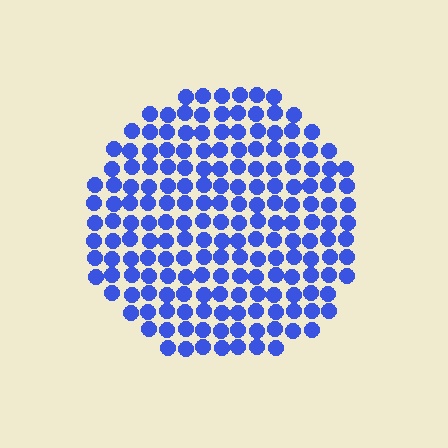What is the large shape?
The large shape is a circle.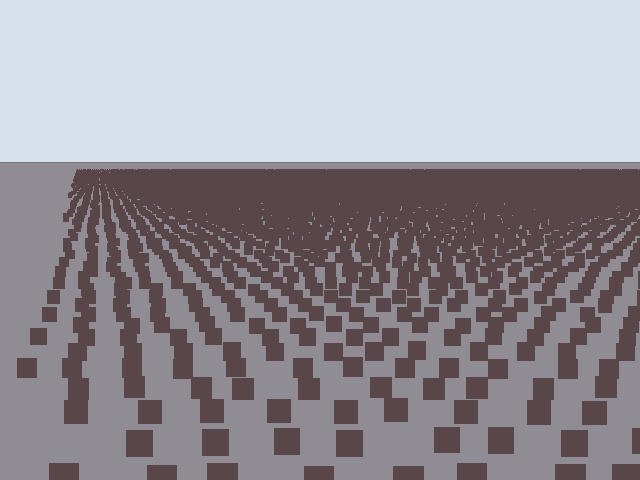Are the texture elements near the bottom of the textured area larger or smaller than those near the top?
Larger. Near the bottom, elements are closer to the viewer and appear at a bigger on-screen size.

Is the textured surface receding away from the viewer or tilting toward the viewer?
The surface is receding away from the viewer. Texture elements get smaller and denser toward the top.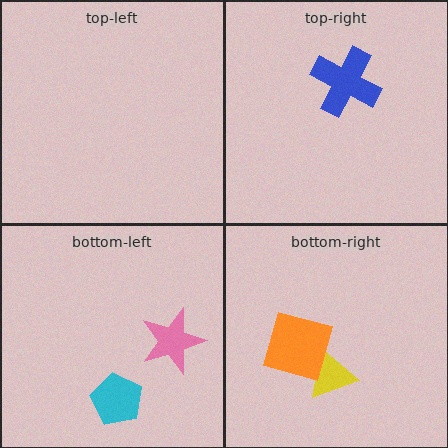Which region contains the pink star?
The bottom-left region.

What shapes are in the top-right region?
The blue cross.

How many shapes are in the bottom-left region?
2.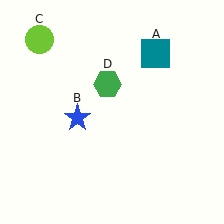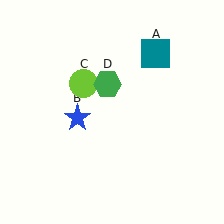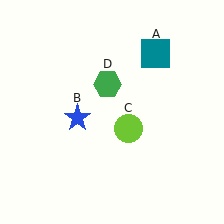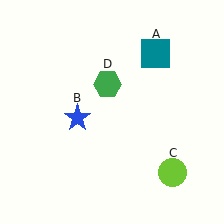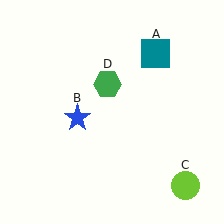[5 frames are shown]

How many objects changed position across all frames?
1 object changed position: lime circle (object C).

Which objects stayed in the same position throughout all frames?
Teal square (object A) and blue star (object B) and green hexagon (object D) remained stationary.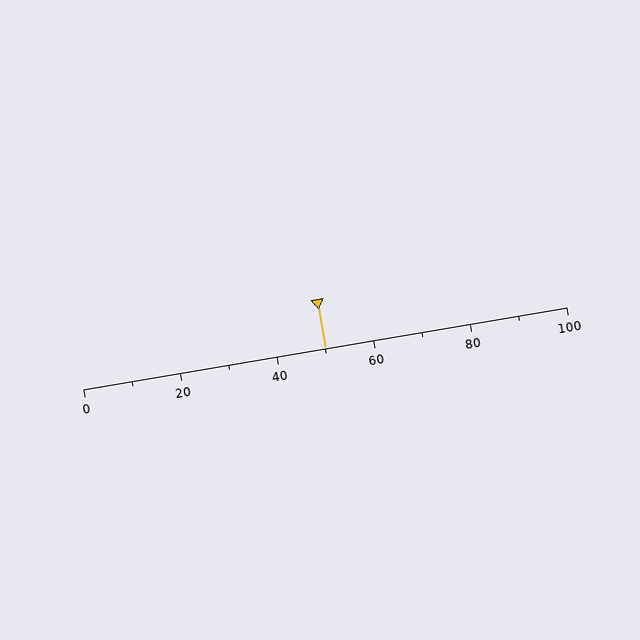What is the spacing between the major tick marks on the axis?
The major ticks are spaced 20 apart.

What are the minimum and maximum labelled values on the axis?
The axis runs from 0 to 100.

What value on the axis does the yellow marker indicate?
The marker indicates approximately 50.